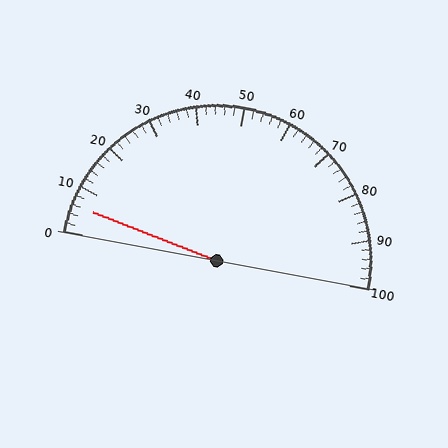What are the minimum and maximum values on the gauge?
The gauge ranges from 0 to 100.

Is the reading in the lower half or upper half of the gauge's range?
The reading is in the lower half of the range (0 to 100).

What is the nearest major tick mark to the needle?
The nearest major tick mark is 10.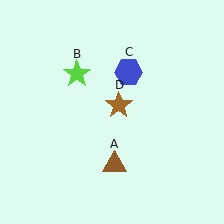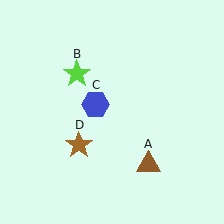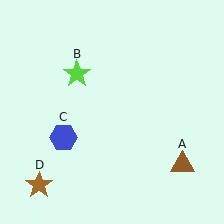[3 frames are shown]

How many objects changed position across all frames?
3 objects changed position: brown triangle (object A), blue hexagon (object C), brown star (object D).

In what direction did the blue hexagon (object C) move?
The blue hexagon (object C) moved down and to the left.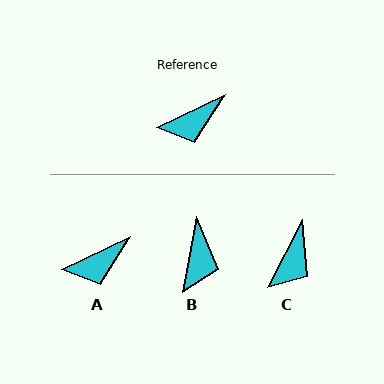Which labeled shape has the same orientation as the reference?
A.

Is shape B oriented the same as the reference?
No, it is off by about 54 degrees.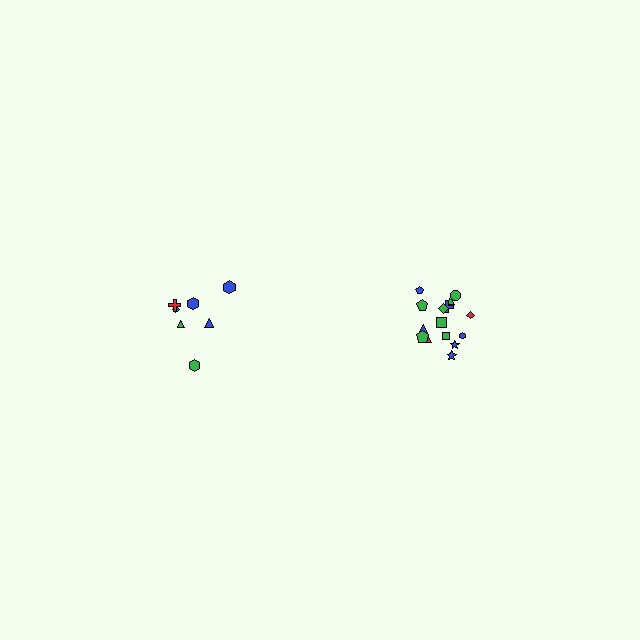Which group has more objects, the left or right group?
The right group.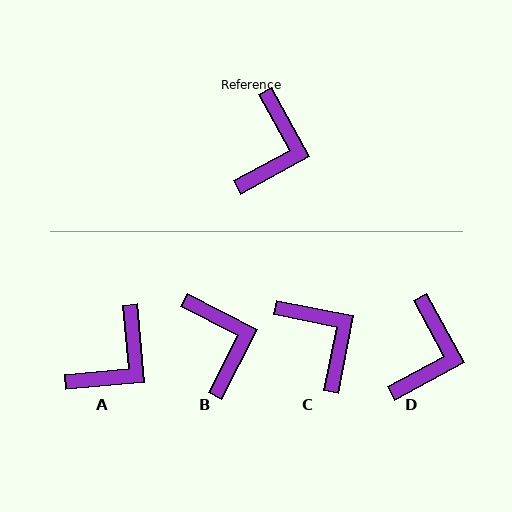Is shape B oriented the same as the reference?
No, it is off by about 34 degrees.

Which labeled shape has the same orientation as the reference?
D.